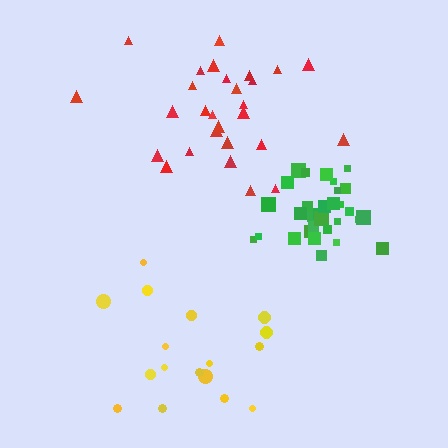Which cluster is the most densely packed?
Green.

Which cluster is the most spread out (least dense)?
Yellow.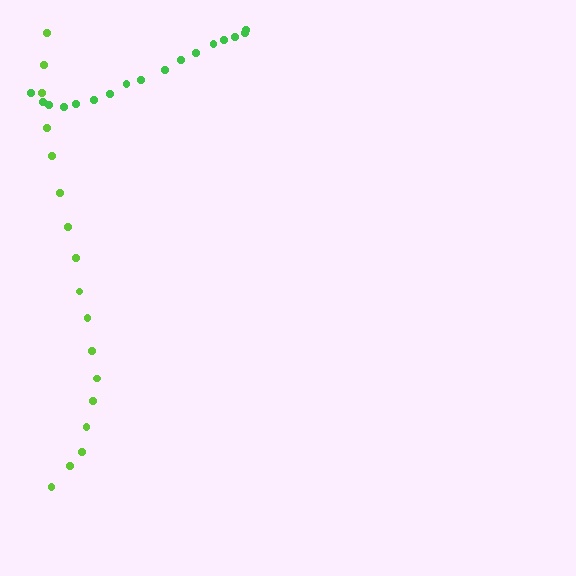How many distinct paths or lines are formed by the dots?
There are 2 distinct paths.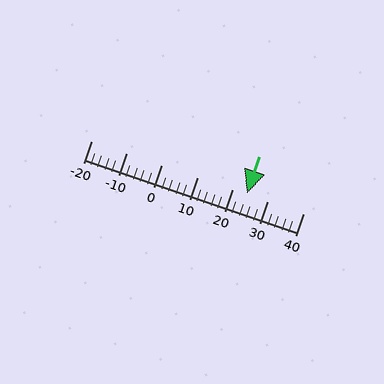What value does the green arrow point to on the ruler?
The green arrow points to approximately 24.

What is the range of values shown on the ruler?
The ruler shows values from -20 to 40.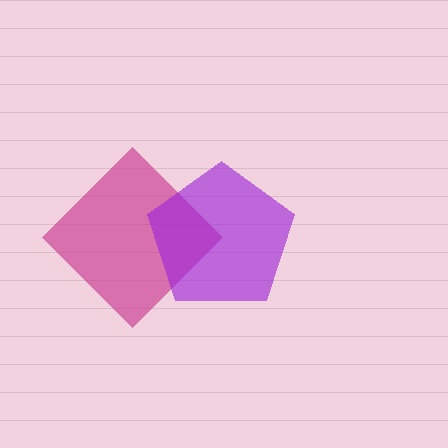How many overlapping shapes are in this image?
There are 2 overlapping shapes in the image.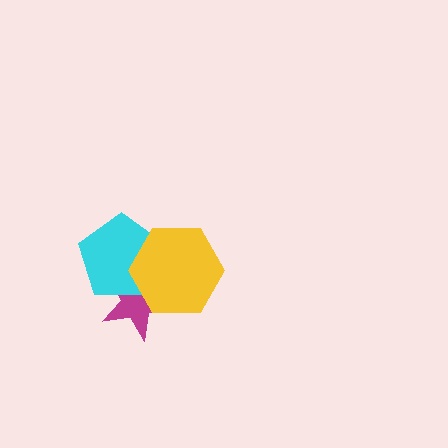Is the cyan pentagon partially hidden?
Yes, it is partially covered by another shape.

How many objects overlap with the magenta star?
2 objects overlap with the magenta star.